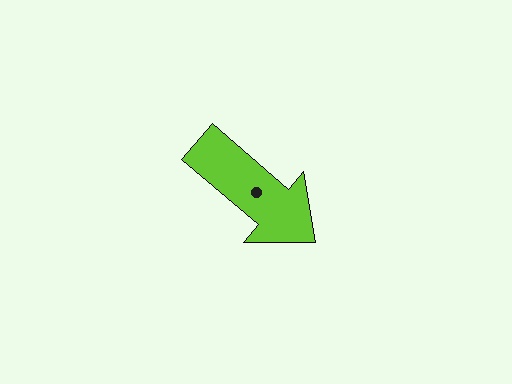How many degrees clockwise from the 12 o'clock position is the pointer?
Approximately 130 degrees.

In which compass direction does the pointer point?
Southeast.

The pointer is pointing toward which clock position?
Roughly 4 o'clock.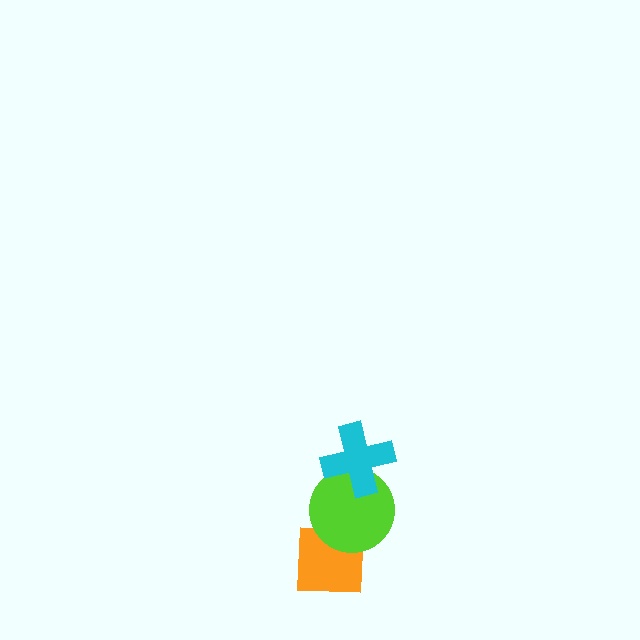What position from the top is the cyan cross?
The cyan cross is 1st from the top.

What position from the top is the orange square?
The orange square is 3rd from the top.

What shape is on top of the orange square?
The lime circle is on top of the orange square.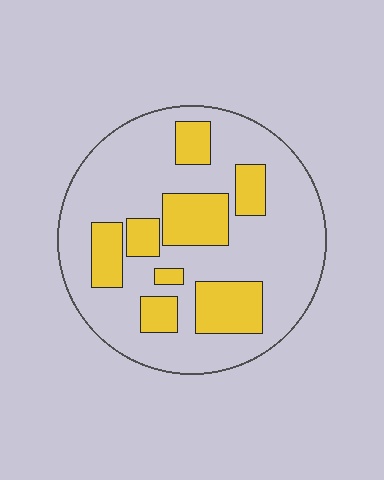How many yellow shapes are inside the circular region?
8.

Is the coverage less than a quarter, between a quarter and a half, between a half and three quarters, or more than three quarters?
Between a quarter and a half.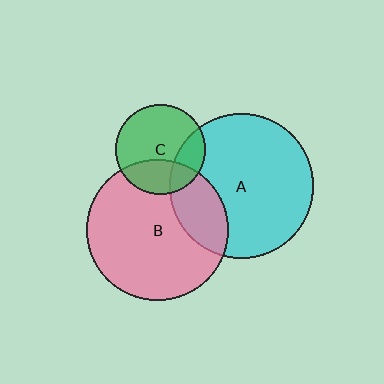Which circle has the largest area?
Circle A (cyan).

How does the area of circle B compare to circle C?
Approximately 2.5 times.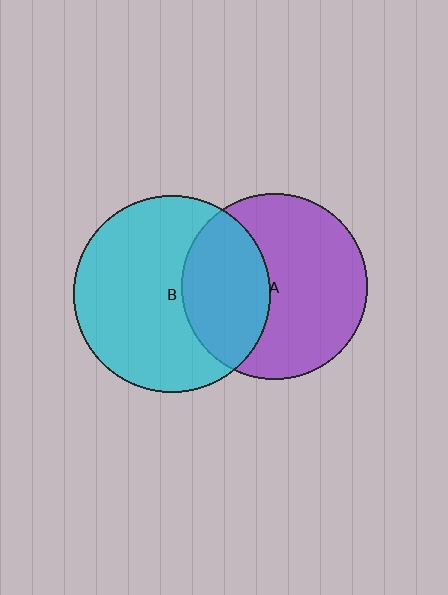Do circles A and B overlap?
Yes.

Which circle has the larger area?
Circle B (cyan).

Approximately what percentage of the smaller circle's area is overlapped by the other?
Approximately 35%.